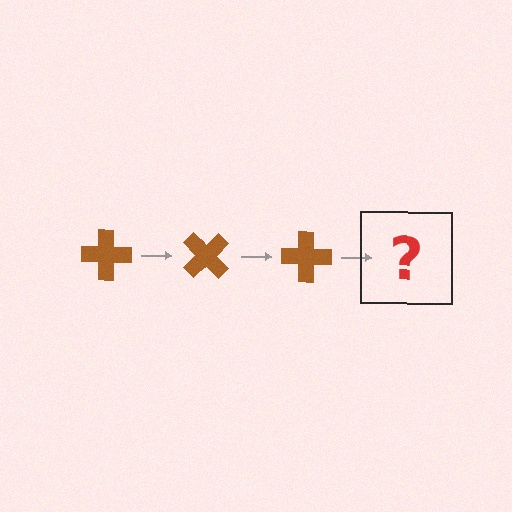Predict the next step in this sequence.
The next step is a brown cross rotated 135 degrees.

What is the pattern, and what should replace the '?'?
The pattern is that the cross rotates 45 degrees each step. The '?' should be a brown cross rotated 135 degrees.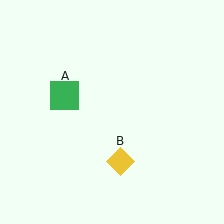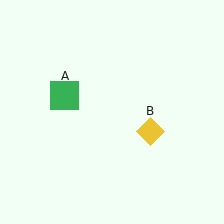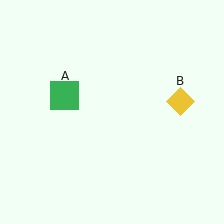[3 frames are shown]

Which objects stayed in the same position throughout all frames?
Green square (object A) remained stationary.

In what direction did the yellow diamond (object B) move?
The yellow diamond (object B) moved up and to the right.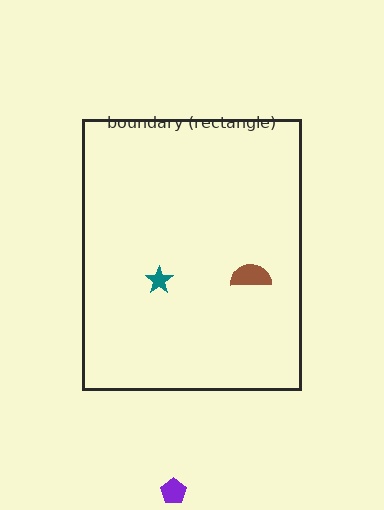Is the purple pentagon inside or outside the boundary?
Outside.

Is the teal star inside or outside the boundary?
Inside.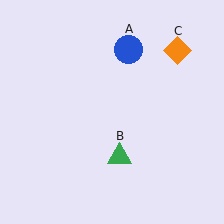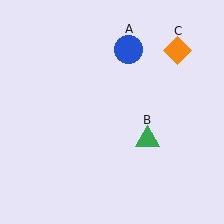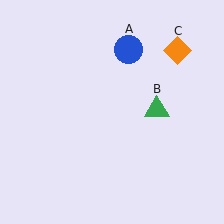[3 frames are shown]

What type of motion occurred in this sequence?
The green triangle (object B) rotated counterclockwise around the center of the scene.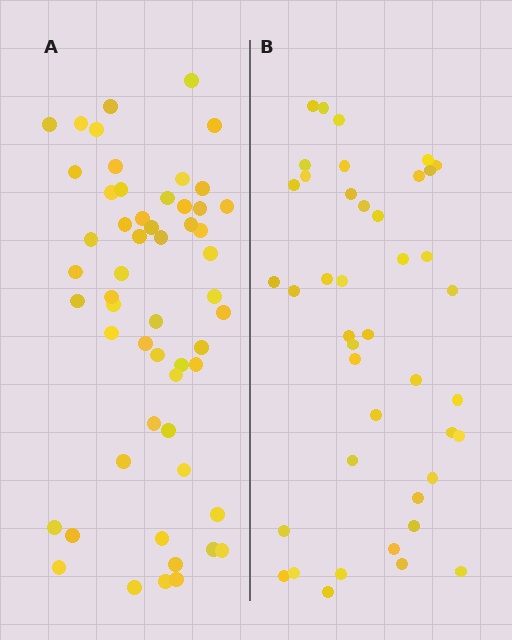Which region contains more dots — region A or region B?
Region A (the left region) has more dots.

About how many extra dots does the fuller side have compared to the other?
Region A has approximately 15 more dots than region B.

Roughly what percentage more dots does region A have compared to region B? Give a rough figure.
About 30% more.